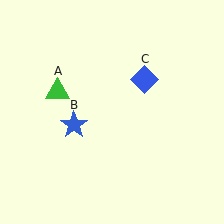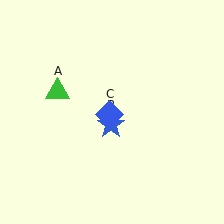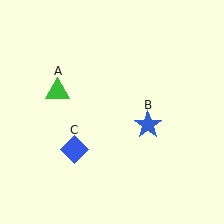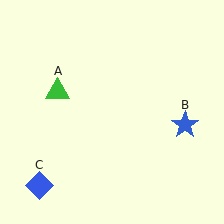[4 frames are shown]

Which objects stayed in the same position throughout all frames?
Green triangle (object A) remained stationary.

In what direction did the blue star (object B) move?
The blue star (object B) moved right.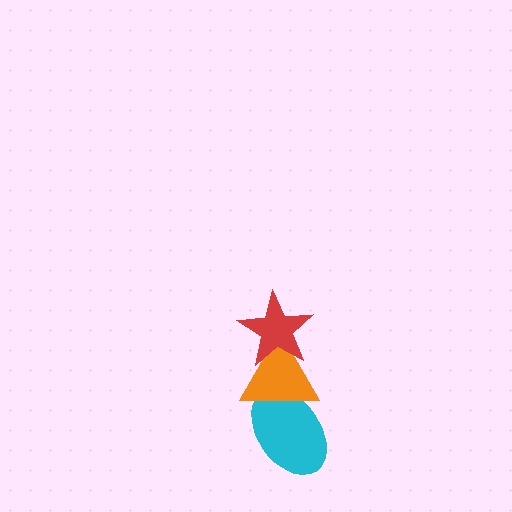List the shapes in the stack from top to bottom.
From top to bottom: the red star, the orange triangle, the cyan ellipse.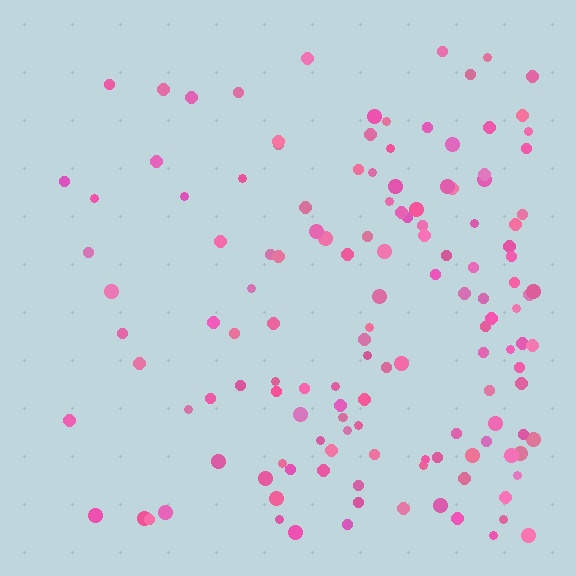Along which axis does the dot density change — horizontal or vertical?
Horizontal.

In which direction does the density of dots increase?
From left to right, with the right side densest.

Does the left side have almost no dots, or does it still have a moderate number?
Still a moderate number, just noticeably fewer than the right.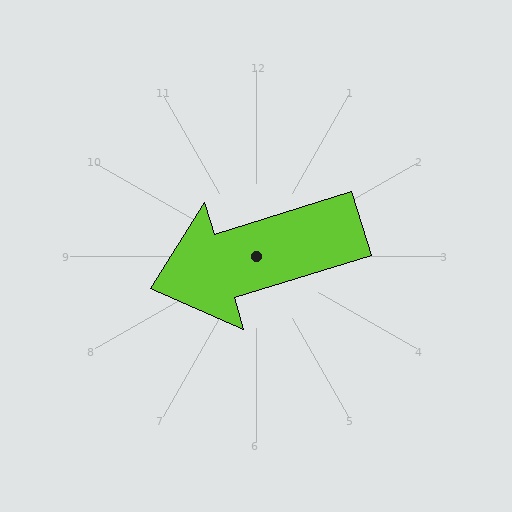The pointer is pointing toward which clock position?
Roughly 8 o'clock.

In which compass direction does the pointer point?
West.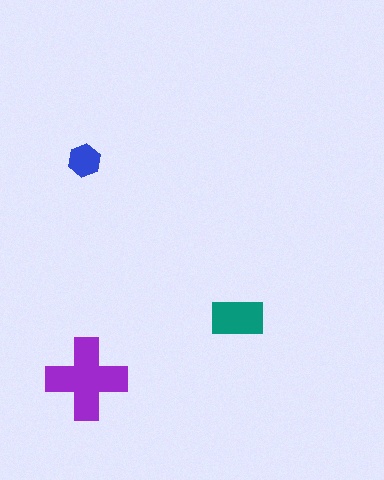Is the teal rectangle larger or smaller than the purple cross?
Smaller.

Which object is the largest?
The purple cross.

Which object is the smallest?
The blue hexagon.